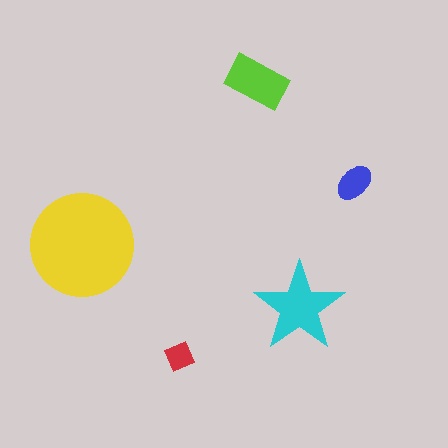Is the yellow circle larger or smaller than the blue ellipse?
Larger.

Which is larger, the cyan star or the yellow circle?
The yellow circle.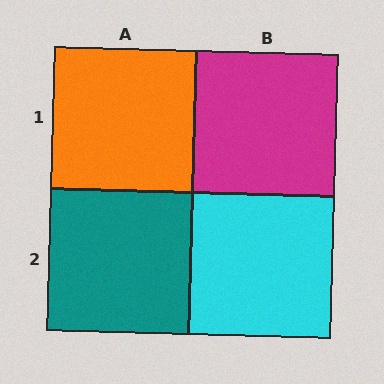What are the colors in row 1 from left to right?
Orange, magenta.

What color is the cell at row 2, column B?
Cyan.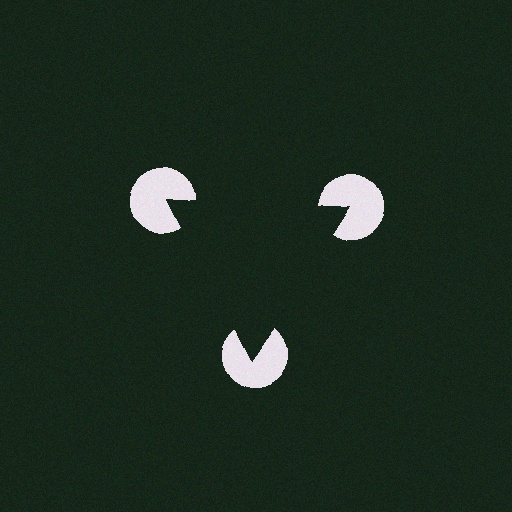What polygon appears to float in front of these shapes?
An illusory triangle — its edges are inferred from the aligned wedge cuts in the pac-man discs, not physically drawn.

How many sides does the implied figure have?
3 sides.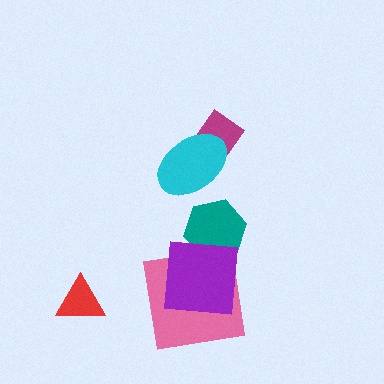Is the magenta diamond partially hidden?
Yes, it is partially covered by another shape.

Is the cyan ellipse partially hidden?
No, no other shape covers it.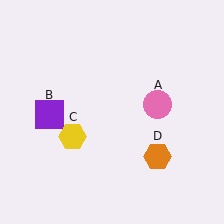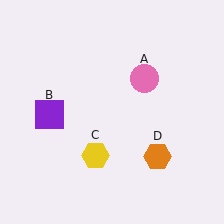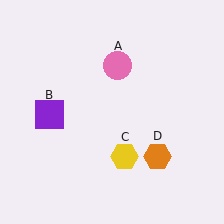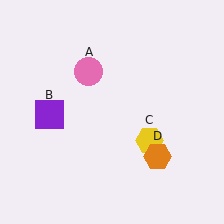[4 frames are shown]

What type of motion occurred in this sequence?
The pink circle (object A), yellow hexagon (object C) rotated counterclockwise around the center of the scene.